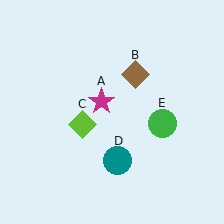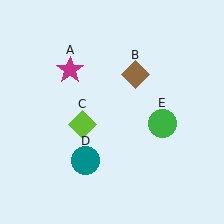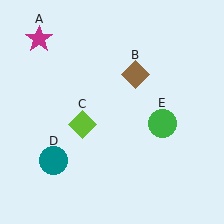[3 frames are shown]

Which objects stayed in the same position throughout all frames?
Brown diamond (object B) and lime diamond (object C) and green circle (object E) remained stationary.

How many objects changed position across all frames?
2 objects changed position: magenta star (object A), teal circle (object D).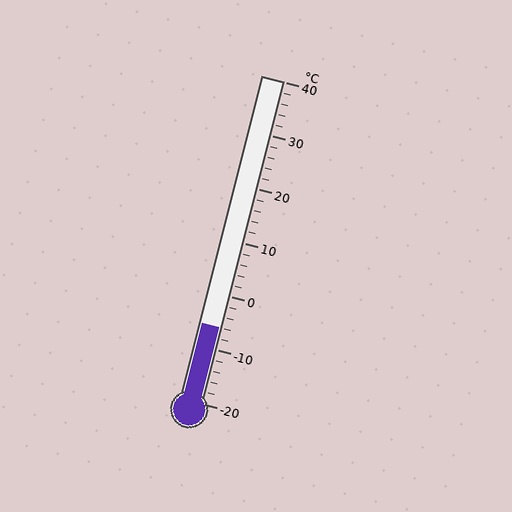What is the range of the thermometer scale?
The thermometer scale ranges from -20°C to 40°C.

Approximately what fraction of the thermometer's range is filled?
The thermometer is filled to approximately 25% of its range.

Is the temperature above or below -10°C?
The temperature is above -10°C.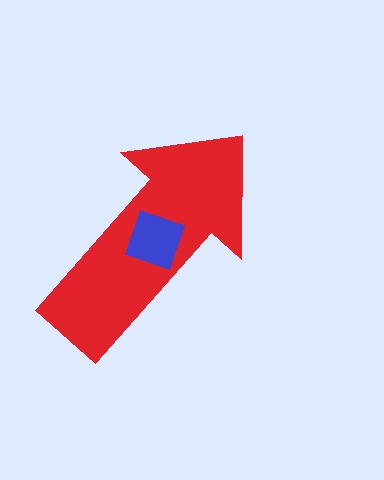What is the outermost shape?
The red arrow.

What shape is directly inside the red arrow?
The blue diamond.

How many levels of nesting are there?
2.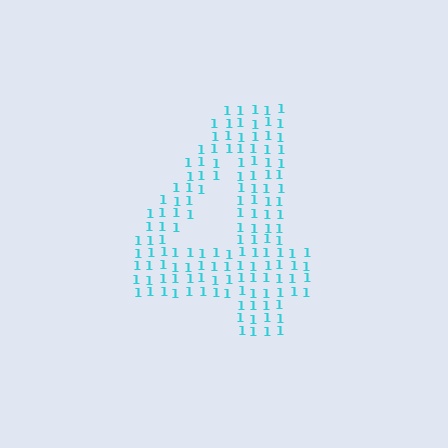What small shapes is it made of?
It is made of small digit 1's.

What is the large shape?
The large shape is the digit 4.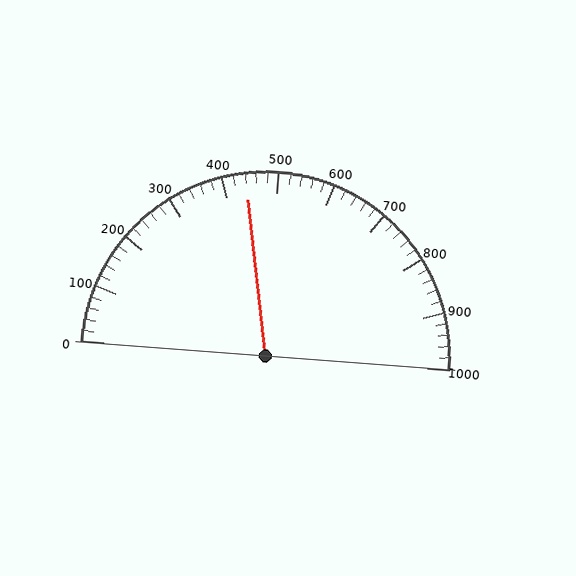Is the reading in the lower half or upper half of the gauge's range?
The reading is in the lower half of the range (0 to 1000).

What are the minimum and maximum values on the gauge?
The gauge ranges from 0 to 1000.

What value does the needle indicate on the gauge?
The needle indicates approximately 440.